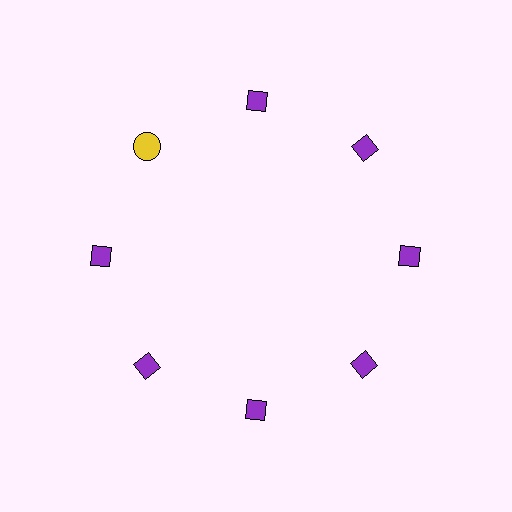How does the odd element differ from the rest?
It differs in both color (yellow instead of purple) and shape (circle instead of diamond).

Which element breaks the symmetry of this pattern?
The yellow circle at roughly the 10 o'clock position breaks the symmetry. All other shapes are purple diamonds.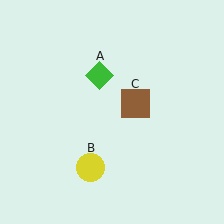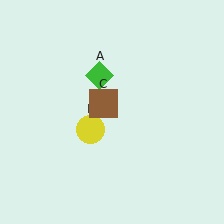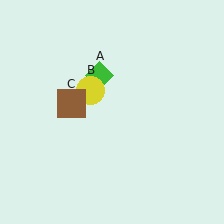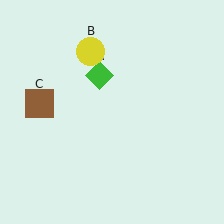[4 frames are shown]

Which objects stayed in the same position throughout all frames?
Green diamond (object A) remained stationary.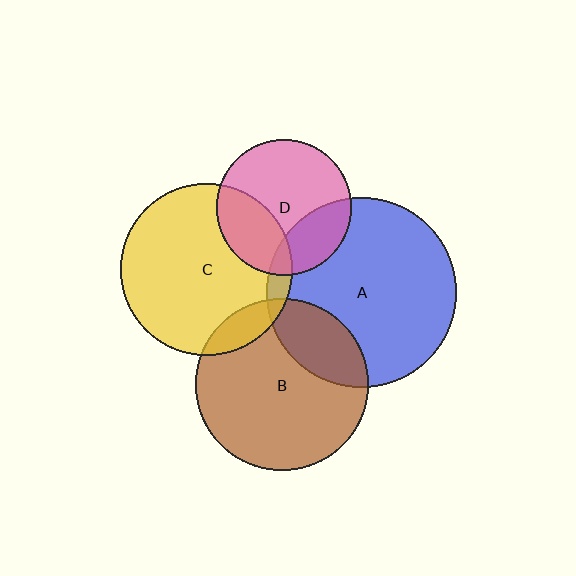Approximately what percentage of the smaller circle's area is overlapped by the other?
Approximately 5%.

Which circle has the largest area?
Circle A (blue).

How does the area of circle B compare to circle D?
Approximately 1.6 times.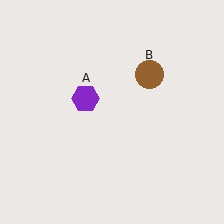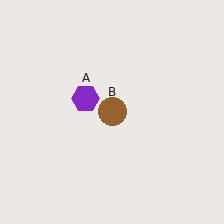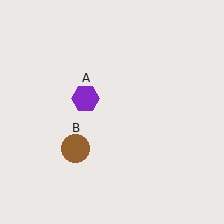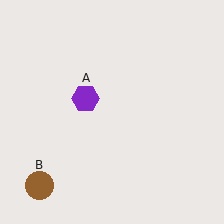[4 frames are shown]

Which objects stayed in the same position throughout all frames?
Purple hexagon (object A) remained stationary.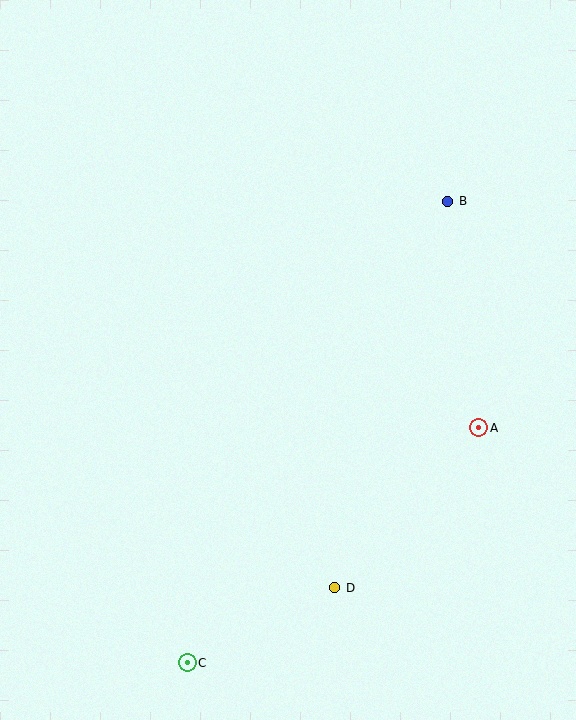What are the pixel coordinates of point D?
Point D is at (335, 588).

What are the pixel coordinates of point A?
Point A is at (479, 428).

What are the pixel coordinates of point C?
Point C is at (187, 663).